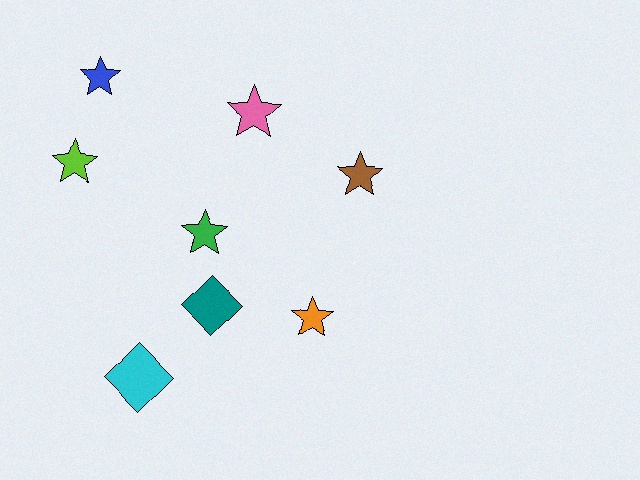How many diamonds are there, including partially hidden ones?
There are 2 diamonds.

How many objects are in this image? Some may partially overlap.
There are 8 objects.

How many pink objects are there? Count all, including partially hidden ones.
There is 1 pink object.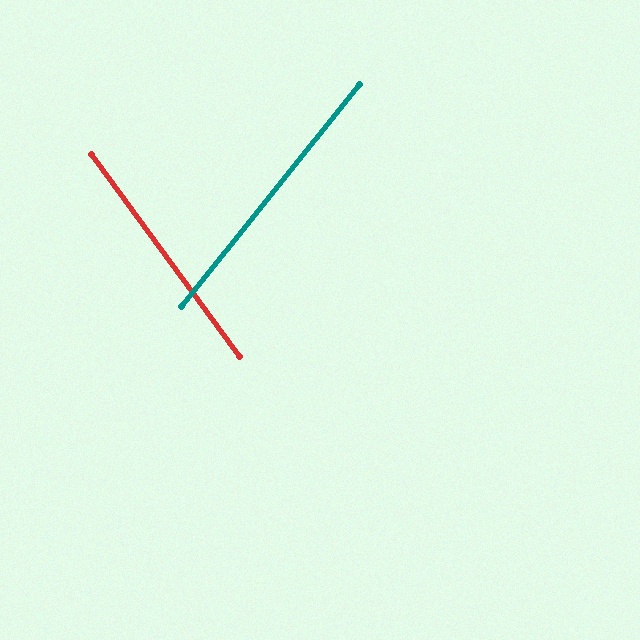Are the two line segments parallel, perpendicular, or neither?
Neither parallel nor perpendicular — they differ by about 75°.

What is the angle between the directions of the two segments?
Approximately 75 degrees.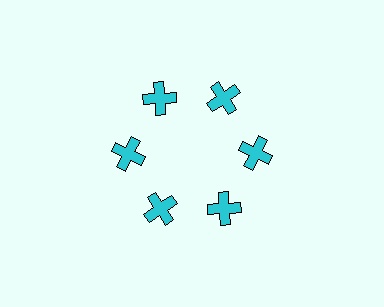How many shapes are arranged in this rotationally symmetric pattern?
There are 6 shapes, arranged in 6 groups of 1.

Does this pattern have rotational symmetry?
Yes, this pattern has 6-fold rotational symmetry. It looks the same after rotating 60 degrees around the center.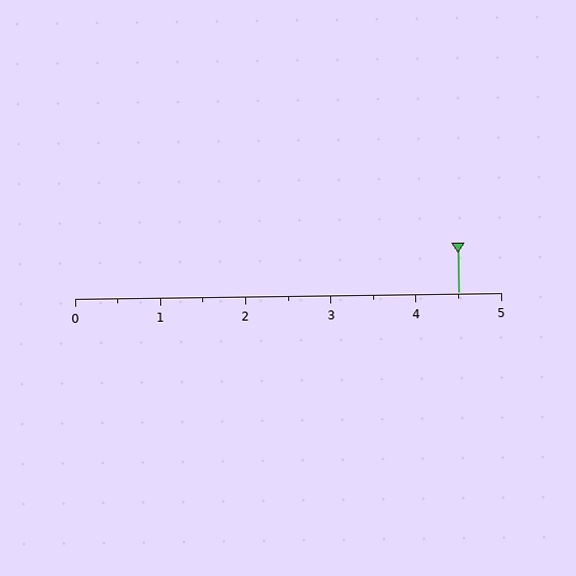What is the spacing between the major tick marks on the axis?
The major ticks are spaced 1 apart.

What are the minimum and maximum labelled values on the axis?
The axis runs from 0 to 5.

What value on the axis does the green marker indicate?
The marker indicates approximately 4.5.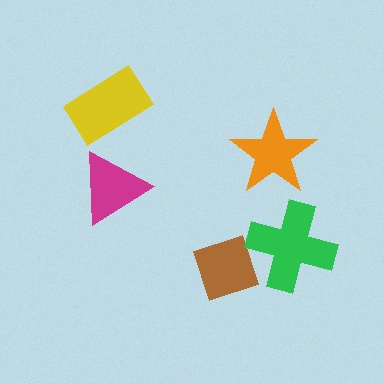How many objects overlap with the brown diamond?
1 object overlaps with the brown diamond.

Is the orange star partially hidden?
No, no other shape covers it.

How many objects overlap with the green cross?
1 object overlaps with the green cross.